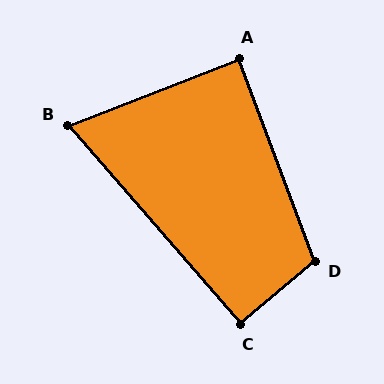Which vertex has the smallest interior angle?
B, at approximately 70 degrees.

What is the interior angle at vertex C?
Approximately 91 degrees (approximately right).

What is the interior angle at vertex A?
Approximately 89 degrees (approximately right).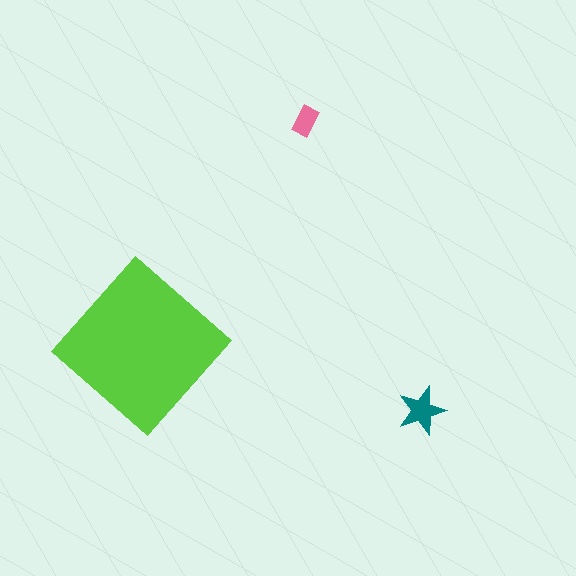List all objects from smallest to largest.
The pink rectangle, the teal star, the lime diamond.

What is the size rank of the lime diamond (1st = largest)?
1st.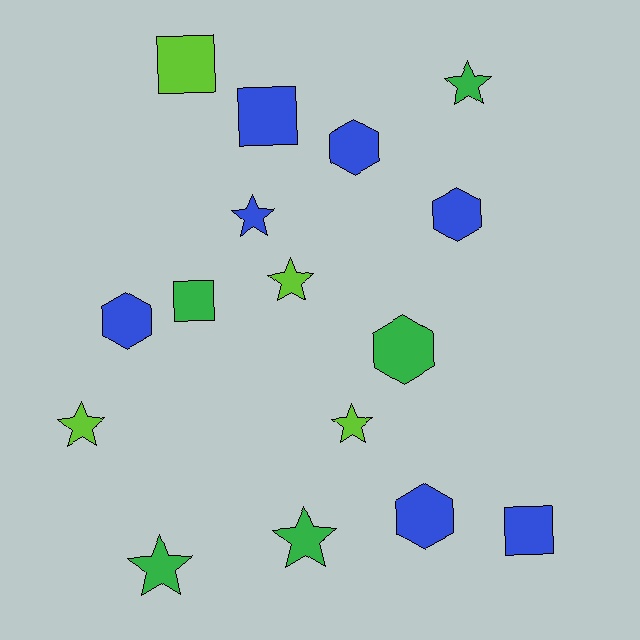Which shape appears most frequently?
Star, with 7 objects.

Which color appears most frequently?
Blue, with 7 objects.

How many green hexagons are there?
There is 1 green hexagon.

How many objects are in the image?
There are 16 objects.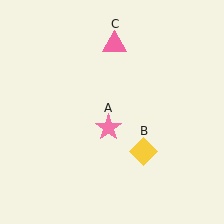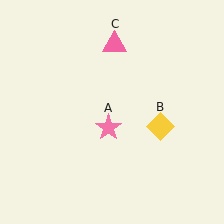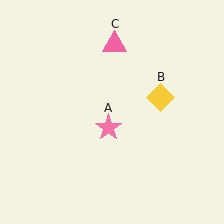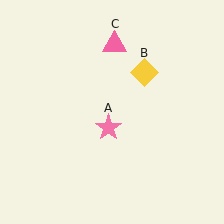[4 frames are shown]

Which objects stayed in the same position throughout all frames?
Pink star (object A) and pink triangle (object C) remained stationary.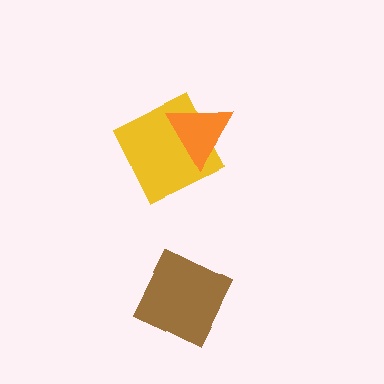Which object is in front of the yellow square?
The orange triangle is in front of the yellow square.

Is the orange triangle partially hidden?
No, no other shape covers it.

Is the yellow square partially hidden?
Yes, it is partially covered by another shape.